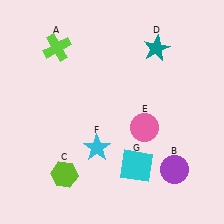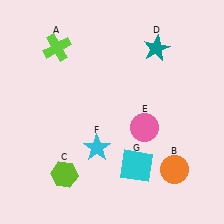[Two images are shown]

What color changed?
The circle (B) changed from purple in Image 1 to orange in Image 2.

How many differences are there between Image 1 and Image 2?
There is 1 difference between the two images.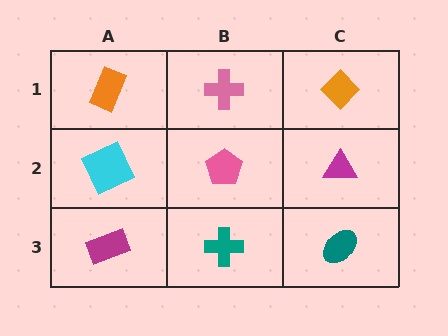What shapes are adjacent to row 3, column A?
A cyan square (row 2, column A), a teal cross (row 3, column B).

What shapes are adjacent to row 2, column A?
An orange rectangle (row 1, column A), a magenta rectangle (row 3, column A), a pink pentagon (row 2, column B).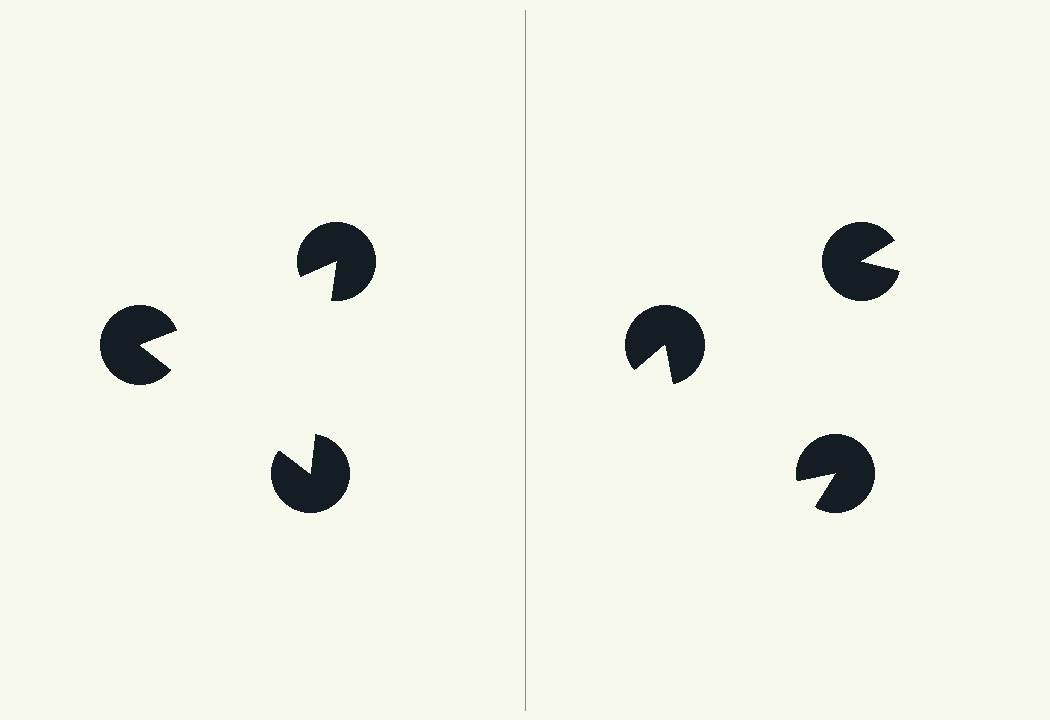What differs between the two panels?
The pac-man discs are positioned identically on both sides; only the wedge orientations differ. On the left they align to a triangle; on the right they are misaligned.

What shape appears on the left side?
An illusory triangle.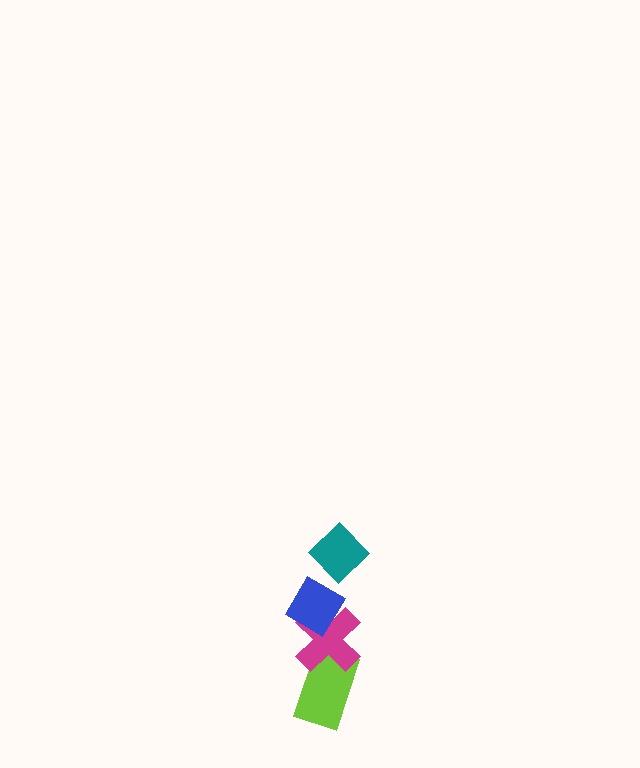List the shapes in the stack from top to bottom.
From top to bottom: the teal diamond, the blue diamond, the magenta cross, the lime rectangle.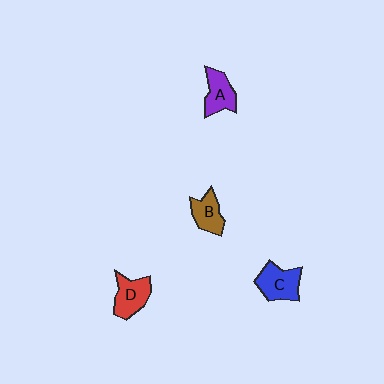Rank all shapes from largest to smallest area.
From largest to smallest: C (blue), D (red), A (purple), B (brown).